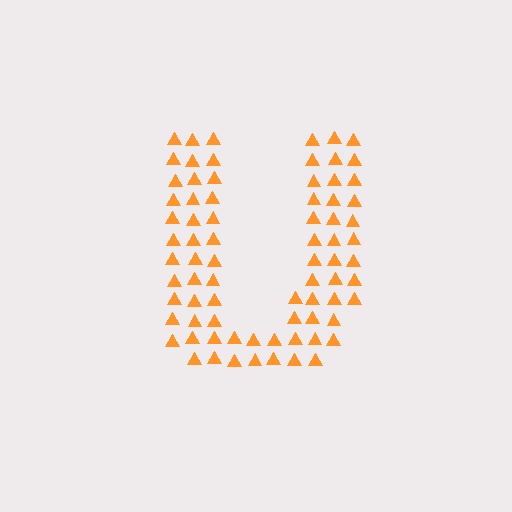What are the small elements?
The small elements are triangles.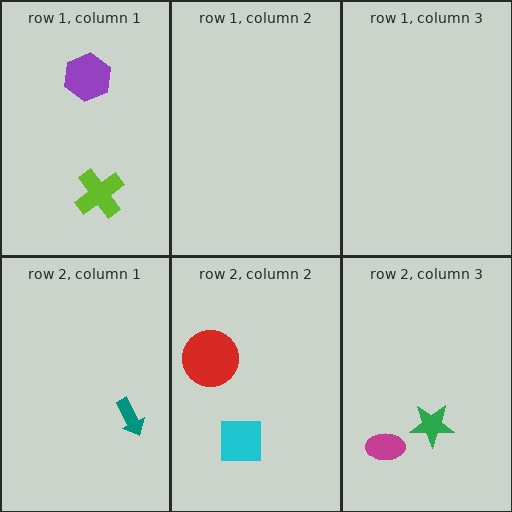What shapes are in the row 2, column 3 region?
The green star, the magenta ellipse.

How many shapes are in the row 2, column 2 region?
2.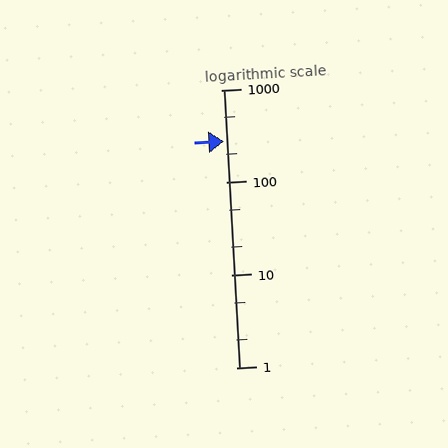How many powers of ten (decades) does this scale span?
The scale spans 3 decades, from 1 to 1000.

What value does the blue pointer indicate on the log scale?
The pointer indicates approximately 280.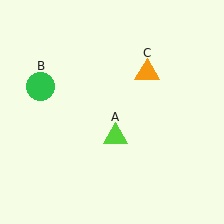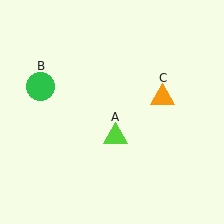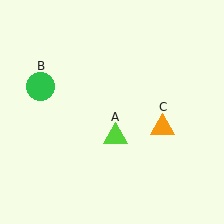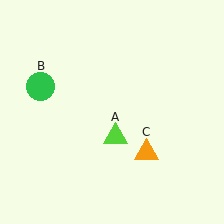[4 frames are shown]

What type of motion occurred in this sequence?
The orange triangle (object C) rotated clockwise around the center of the scene.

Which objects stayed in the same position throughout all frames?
Lime triangle (object A) and green circle (object B) remained stationary.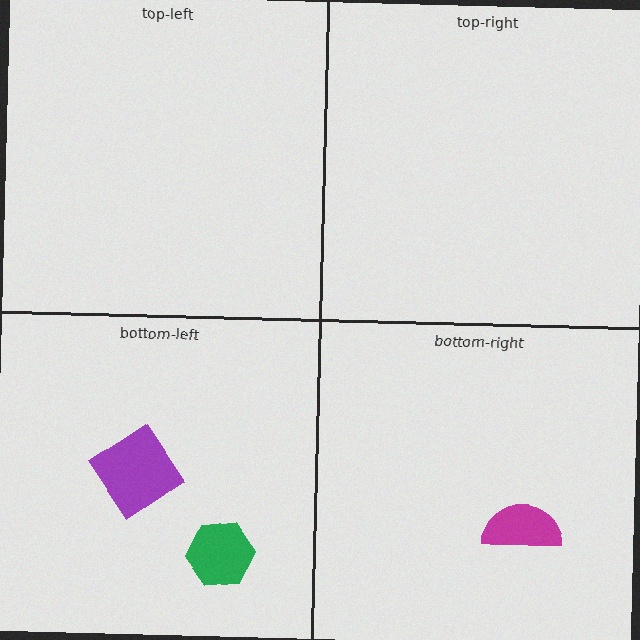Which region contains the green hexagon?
The bottom-left region.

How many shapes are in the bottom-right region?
1.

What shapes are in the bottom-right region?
The magenta semicircle.